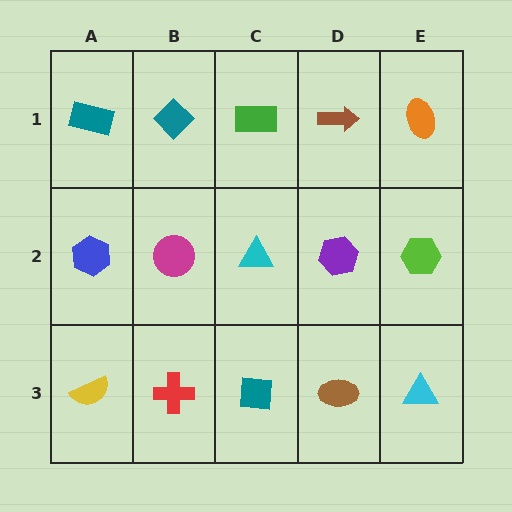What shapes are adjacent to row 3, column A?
A blue hexagon (row 2, column A), a red cross (row 3, column B).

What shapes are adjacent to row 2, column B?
A teal diamond (row 1, column B), a red cross (row 3, column B), a blue hexagon (row 2, column A), a cyan triangle (row 2, column C).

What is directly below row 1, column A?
A blue hexagon.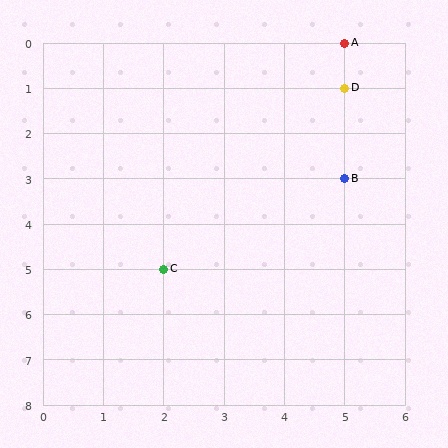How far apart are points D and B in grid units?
Points D and B are 2 rows apart.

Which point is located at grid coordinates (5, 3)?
Point B is at (5, 3).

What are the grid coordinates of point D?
Point D is at grid coordinates (5, 1).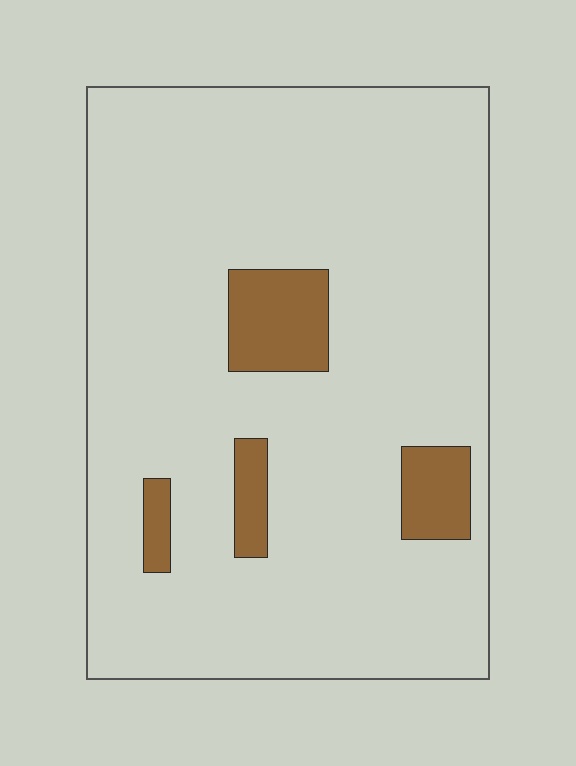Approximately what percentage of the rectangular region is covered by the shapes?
Approximately 10%.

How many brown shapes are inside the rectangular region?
4.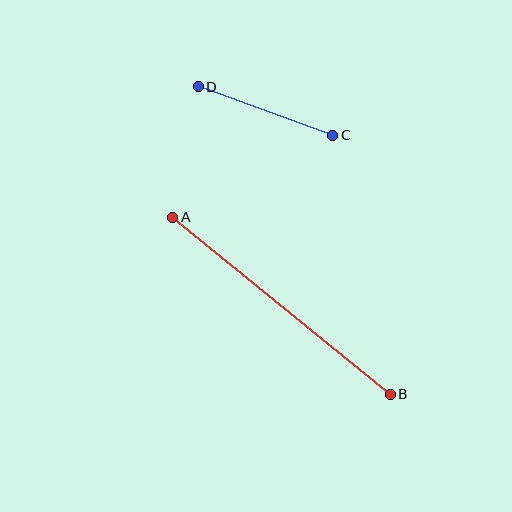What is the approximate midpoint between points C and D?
The midpoint is at approximately (265, 111) pixels.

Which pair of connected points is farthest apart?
Points A and B are farthest apart.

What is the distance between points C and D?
The distance is approximately 143 pixels.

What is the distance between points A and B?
The distance is approximately 280 pixels.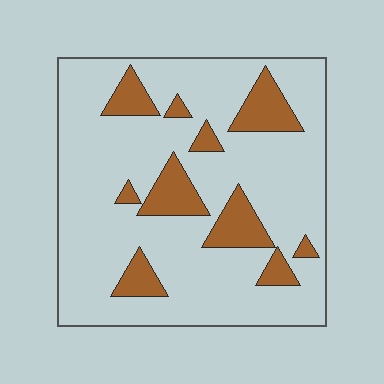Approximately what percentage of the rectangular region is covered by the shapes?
Approximately 20%.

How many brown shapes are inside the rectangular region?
10.